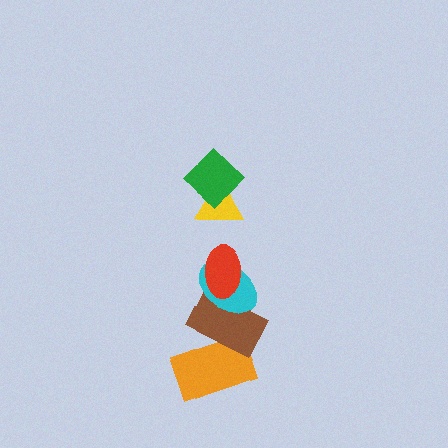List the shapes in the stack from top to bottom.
From top to bottom: the green diamond, the yellow triangle, the red ellipse, the cyan ellipse, the brown rectangle, the orange rectangle.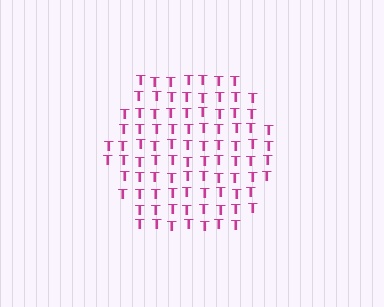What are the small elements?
The small elements are letter T's.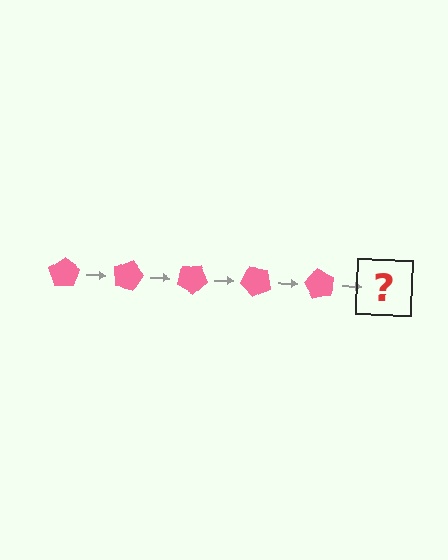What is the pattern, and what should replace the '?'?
The pattern is that the pentagon rotates 15 degrees each step. The '?' should be a pink pentagon rotated 75 degrees.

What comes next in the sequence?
The next element should be a pink pentagon rotated 75 degrees.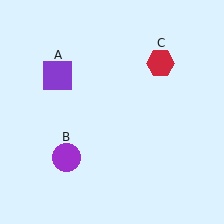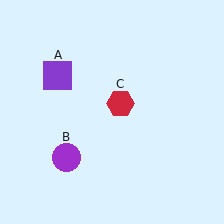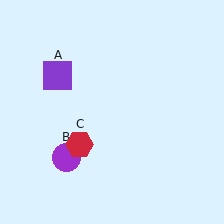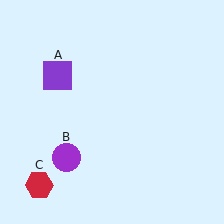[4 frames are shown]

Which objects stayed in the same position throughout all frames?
Purple square (object A) and purple circle (object B) remained stationary.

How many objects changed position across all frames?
1 object changed position: red hexagon (object C).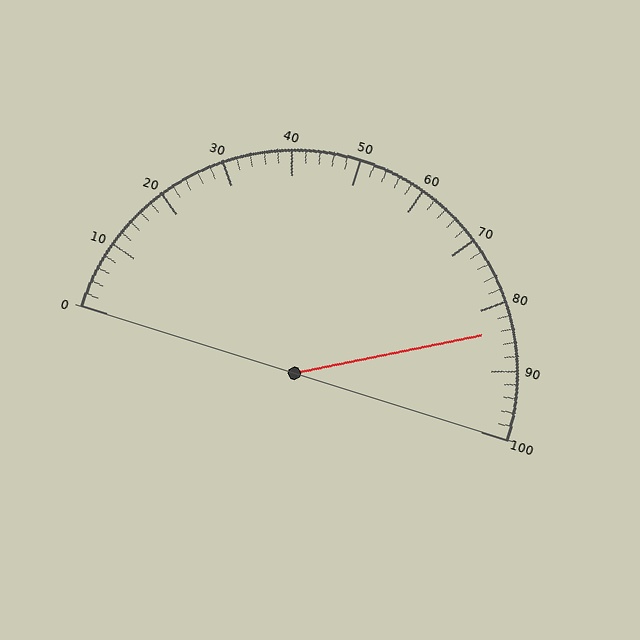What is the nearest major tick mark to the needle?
The nearest major tick mark is 80.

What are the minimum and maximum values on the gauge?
The gauge ranges from 0 to 100.